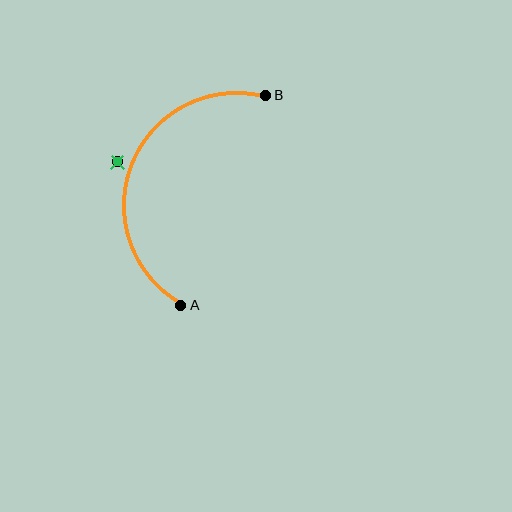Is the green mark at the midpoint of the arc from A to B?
No — the green mark does not lie on the arc at all. It sits slightly outside the curve.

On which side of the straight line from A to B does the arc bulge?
The arc bulges to the left of the straight line connecting A and B.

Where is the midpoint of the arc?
The arc midpoint is the point on the curve farthest from the straight line joining A and B. It sits to the left of that line.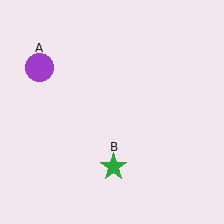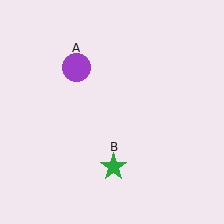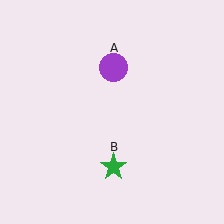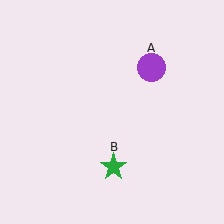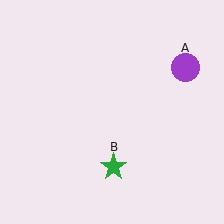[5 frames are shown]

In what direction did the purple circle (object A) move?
The purple circle (object A) moved right.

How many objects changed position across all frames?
1 object changed position: purple circle (object A).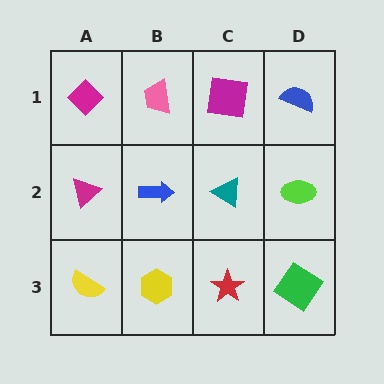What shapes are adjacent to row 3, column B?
A blue arrow (row 2, column B), a yellow semicircle (row 3, column A), a red star (row 3, column C).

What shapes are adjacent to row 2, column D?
A blue semicircle (row 1, column D), a green diamond (row 3, column D), a teal triangle (row 2, column C).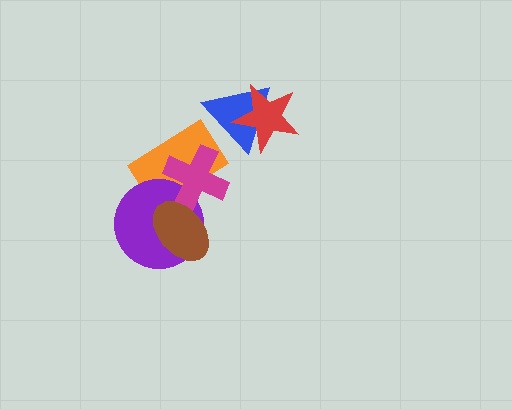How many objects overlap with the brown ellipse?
3 objects overlap with the brown ellipse.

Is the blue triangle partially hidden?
Yes, it is partially covered by another shape.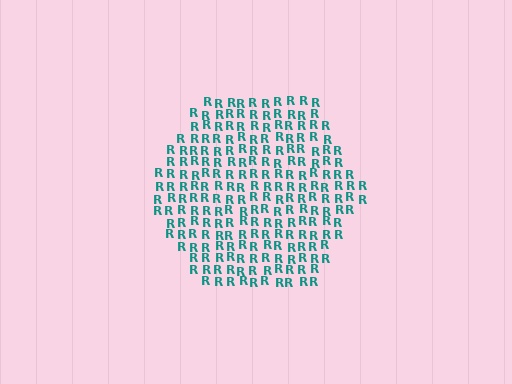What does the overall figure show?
The overall figure shows a hexagon.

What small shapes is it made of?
It is made of small letter R's.